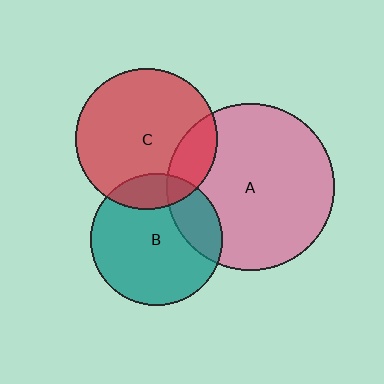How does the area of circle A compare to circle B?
Approximately 1.6 times.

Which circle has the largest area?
Circle A (pink).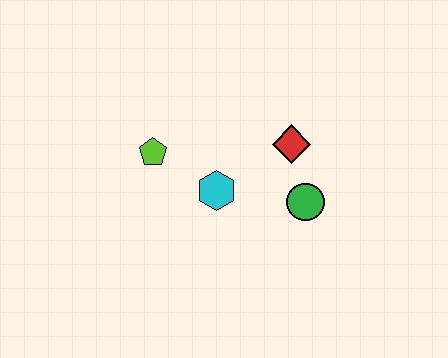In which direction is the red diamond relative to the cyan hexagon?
The red diamond is to the right of the cyan hexagon.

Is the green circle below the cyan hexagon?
Yes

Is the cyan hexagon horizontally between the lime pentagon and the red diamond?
Yes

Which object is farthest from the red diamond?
The lime pentagon is farthest from the red diamond.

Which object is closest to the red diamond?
The green circle is closest to the red diamond.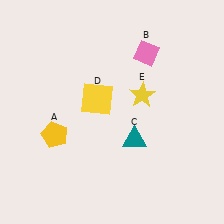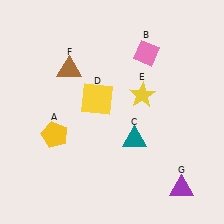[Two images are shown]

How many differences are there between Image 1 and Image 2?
There are 2 differences between the two images.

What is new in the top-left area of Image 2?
A brown triangle (F) was added in the top-left area of Image 2.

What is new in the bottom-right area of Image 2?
A purple triangle (G) was added in the bottom-right area of Image 2.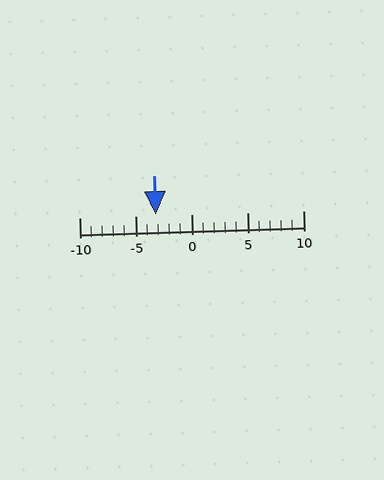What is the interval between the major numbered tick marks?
The major tick marks are spaced 5 units apart.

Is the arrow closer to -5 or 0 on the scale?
The arrow is closer to -5.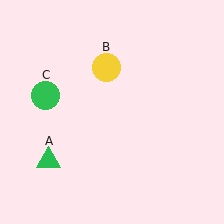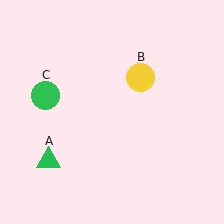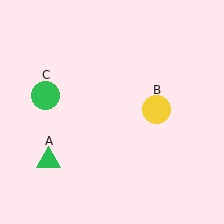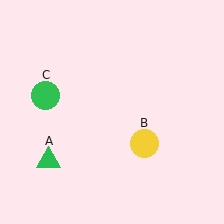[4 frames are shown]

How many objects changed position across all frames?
1 object changed position: yellow circle (object B).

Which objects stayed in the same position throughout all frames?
Green triangle (object A) and green circle (object C) remained stationary.